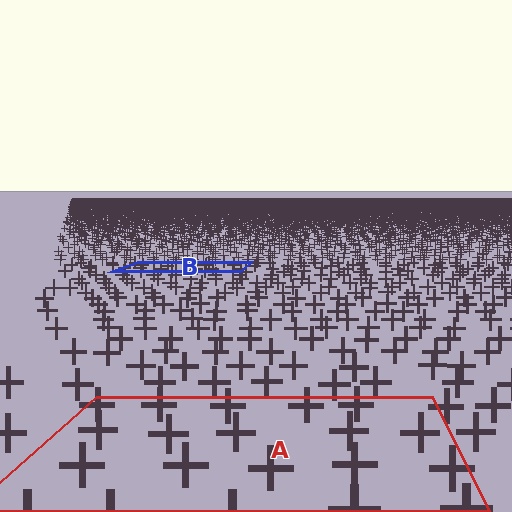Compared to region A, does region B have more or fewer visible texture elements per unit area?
Region B has more texture elements per unit area — they are packed more densely because it is farther away.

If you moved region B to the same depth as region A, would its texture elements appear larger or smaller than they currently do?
They would appear larger. At a closer depth, the same texture elements are projected at a bigger on-screen size.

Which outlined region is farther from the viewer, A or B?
Region B is farther from the viewer — the texture elements inside it appear smaller and more densely packed.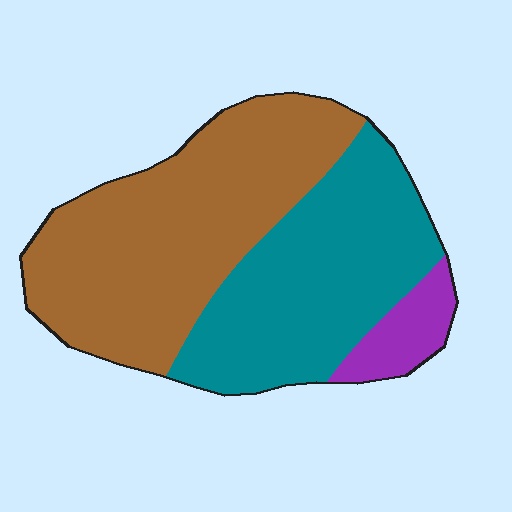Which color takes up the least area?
Purple, at roughly 10%.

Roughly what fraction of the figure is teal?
Teal covers around 40% of the figure.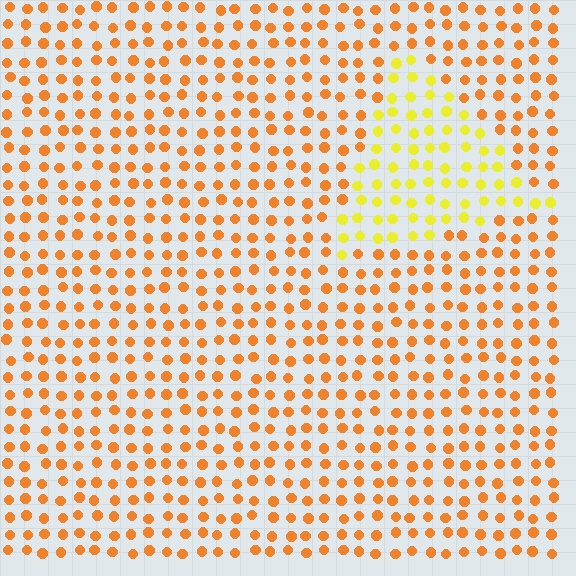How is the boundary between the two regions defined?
The boundary is defined purely by a slight shift in hue (about 35 degrees). Spacing, size, and orientation are identical on both sides.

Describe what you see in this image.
The image is filled with small orange elements in a uniform arrangement. A triangle-shaped region is visible where the elements are tinted to a slightly different hue, forming a subtle color boundary.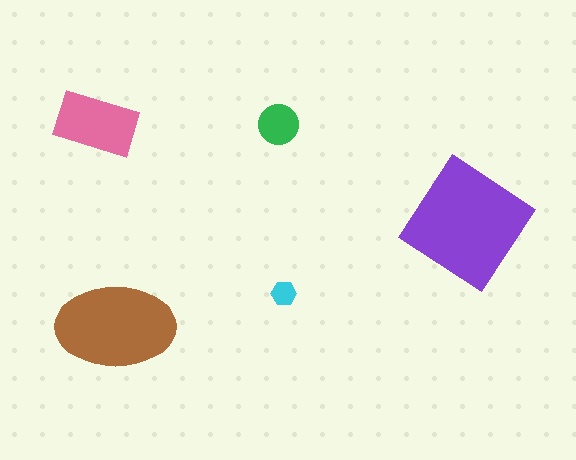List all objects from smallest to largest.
The cyan hexagon, the green circle, the pink rectangle, the brown ellipse, the purple diamond.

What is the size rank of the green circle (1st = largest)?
4th.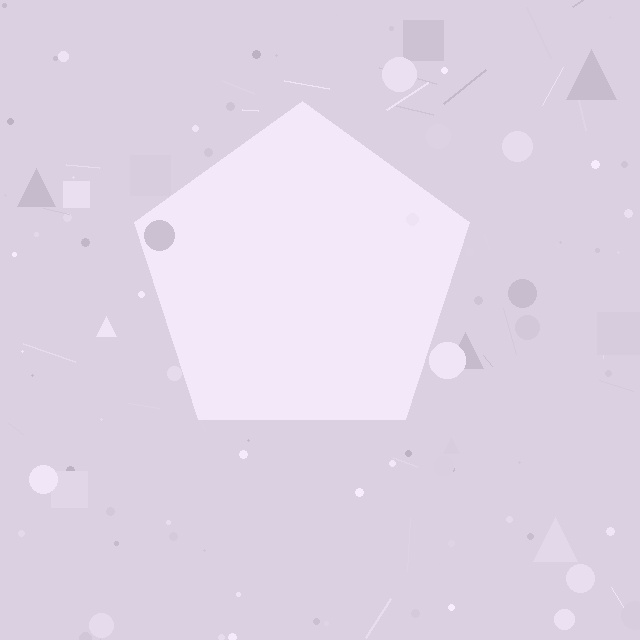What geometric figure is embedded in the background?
A pentagon is embedded in the background.